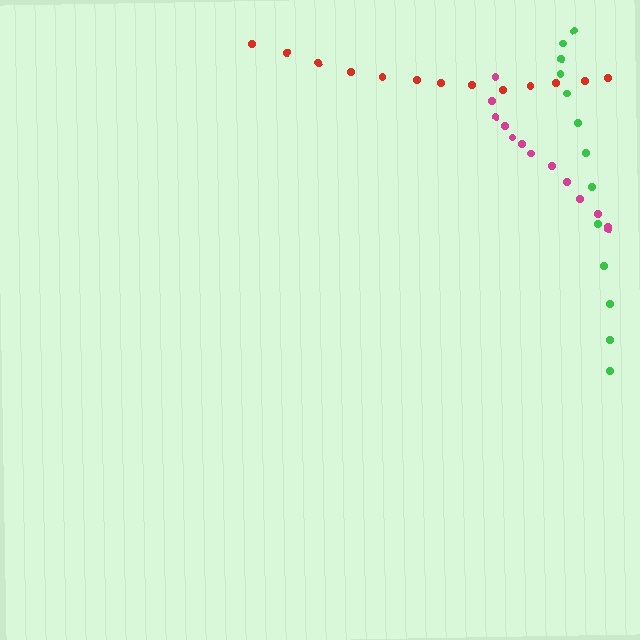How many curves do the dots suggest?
There are 3 distinct paths.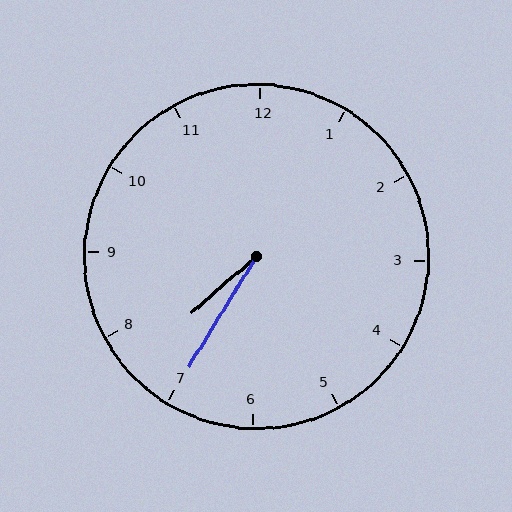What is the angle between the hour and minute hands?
Approximately 18 degrees.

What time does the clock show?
7:35.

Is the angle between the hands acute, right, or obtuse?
It is acute.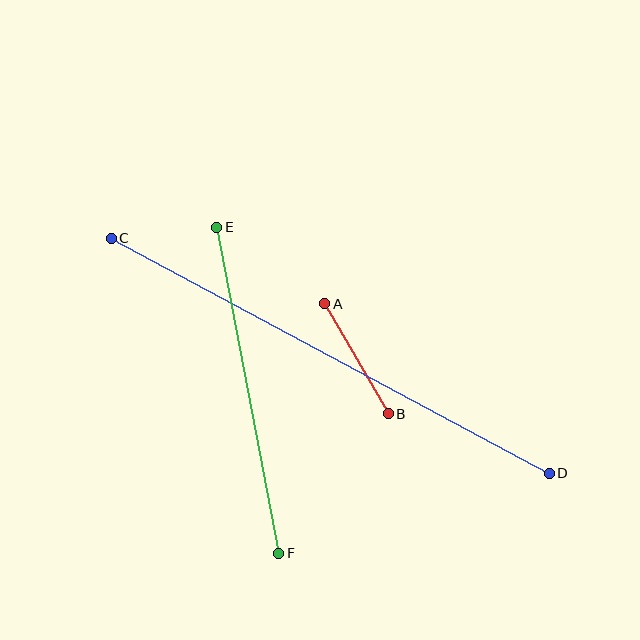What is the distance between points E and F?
The distance is approximately 332 pixels.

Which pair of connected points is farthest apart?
Points C and D are farthest apart.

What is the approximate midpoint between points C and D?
The midpoint is at approximately (330, 356) pixels.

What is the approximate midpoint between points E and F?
The midpoint is at approximately (248, 390) pixels.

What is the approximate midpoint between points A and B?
The midpoint is at approximately (357, 359) pixels.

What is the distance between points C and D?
The distance is approximately 497 pixels.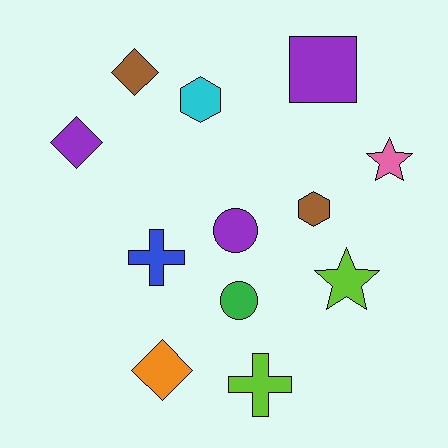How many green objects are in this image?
There is 1 green object.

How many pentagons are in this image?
There are no pentagons.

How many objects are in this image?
There are 12 objects.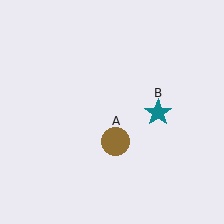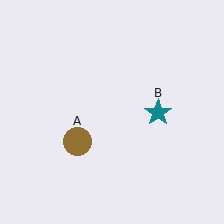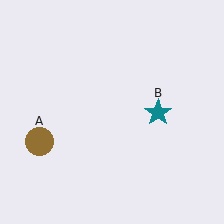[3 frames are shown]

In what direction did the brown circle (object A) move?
The brown circle (object A) moved left.